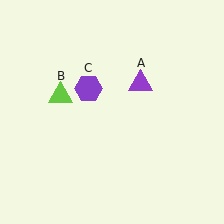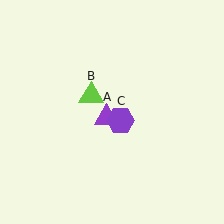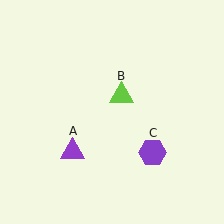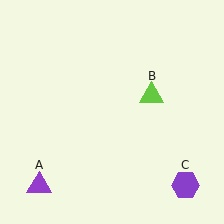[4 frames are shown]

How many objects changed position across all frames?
3 objects changed position: purple triangle (object A), lime triangle (object B), purple hexagon (object C).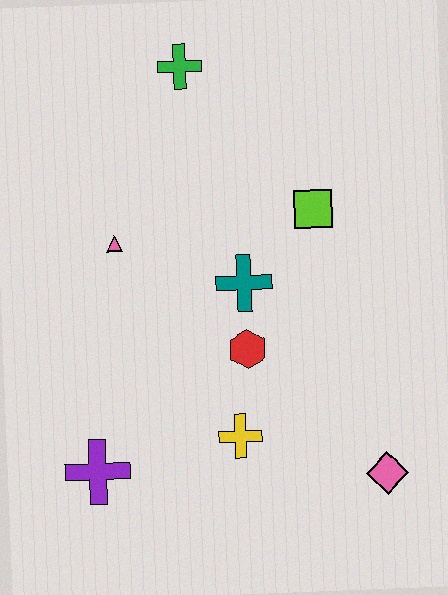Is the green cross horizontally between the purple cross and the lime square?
Yes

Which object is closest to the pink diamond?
The yellow cross is closest to the pink diamond.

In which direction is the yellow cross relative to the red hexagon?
The yellow cross is below the red hexagon.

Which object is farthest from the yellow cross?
The green cross is farthest from the yellow cross.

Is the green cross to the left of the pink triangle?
No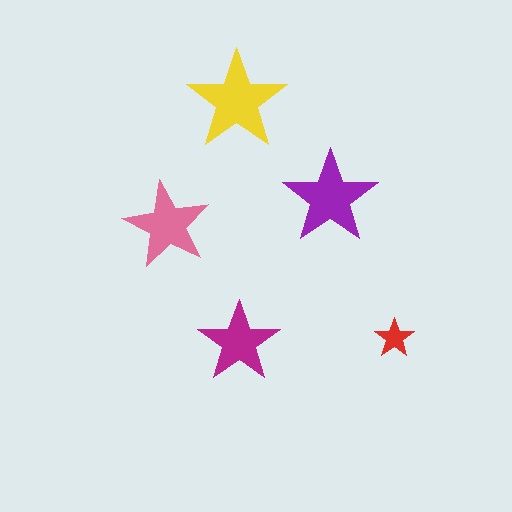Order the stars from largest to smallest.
the yellow one, the purple one, the pink one, the magenta one, the red one.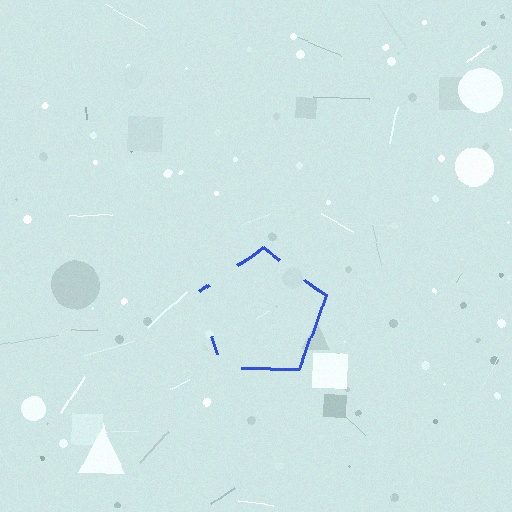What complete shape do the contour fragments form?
The contour fragments form a pentagon.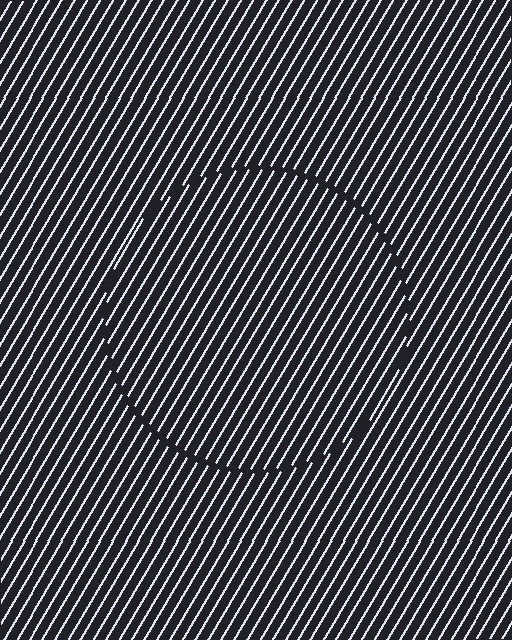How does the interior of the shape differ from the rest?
The interior of the shape contains the same grating, shifted by half a period — the contour is defined by the phase discontinuity where line-ends from the inner and outer gratings abut.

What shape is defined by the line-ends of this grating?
An illusory circle. The interior of the shape contains the same grating, shifted by half a period — the contour is defined by the phase discontinuity where line-ends from the inner and outer gratings abut.